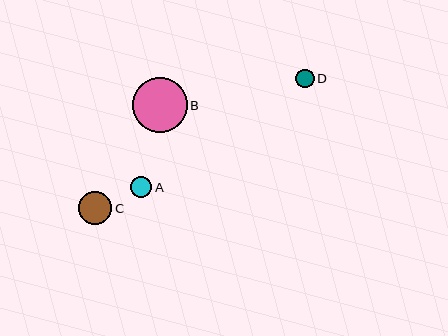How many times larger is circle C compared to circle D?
Circle C is approximately 1.8 times the size of circle D.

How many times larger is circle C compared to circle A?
Circle C is approximately 1.6 times the size of circle A.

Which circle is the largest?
Circle B is the largest with a size of approximately 55 pixels.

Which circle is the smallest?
Circle D is the smallest with a size of approximately 18 pixels.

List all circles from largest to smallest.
From largest to smallest: B, C, A, D.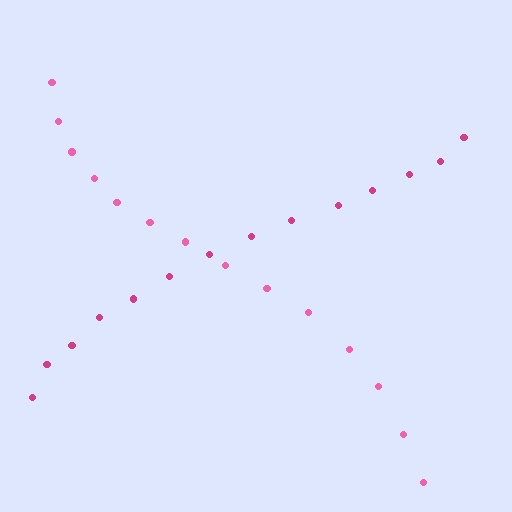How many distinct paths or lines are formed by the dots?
There are 2 distinct paths.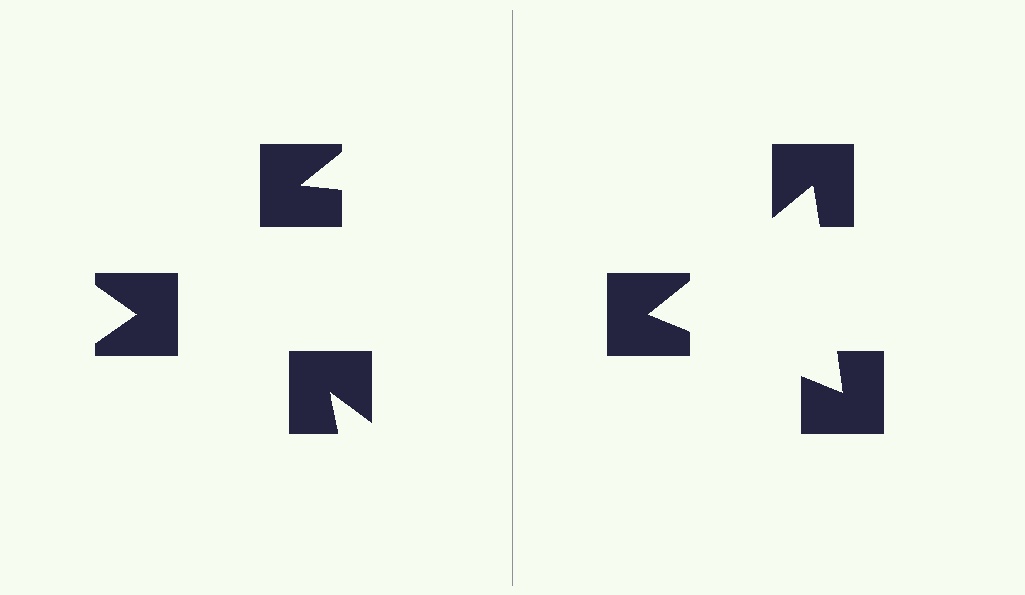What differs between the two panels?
The notched squares are positioned identically on both sides; only the wedge orientations differ. On the right they align to a triangle; on the left they are misaligned.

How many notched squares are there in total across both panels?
6 — 3 on each side.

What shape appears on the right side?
An illusory triangle.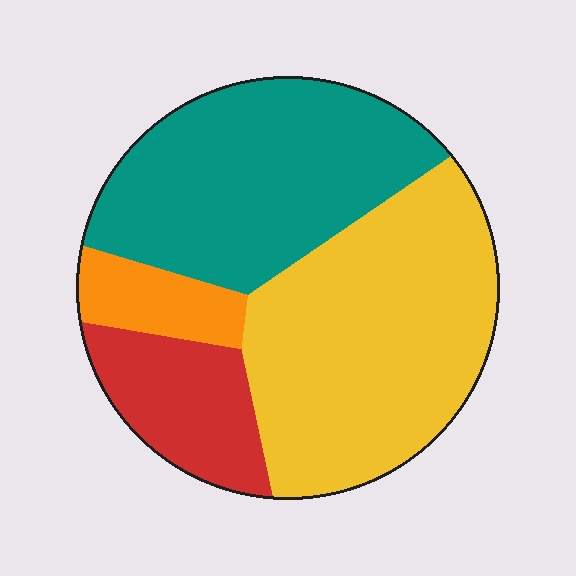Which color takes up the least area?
Orange, at roughly 10%.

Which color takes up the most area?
Yellow, at roughly 40%.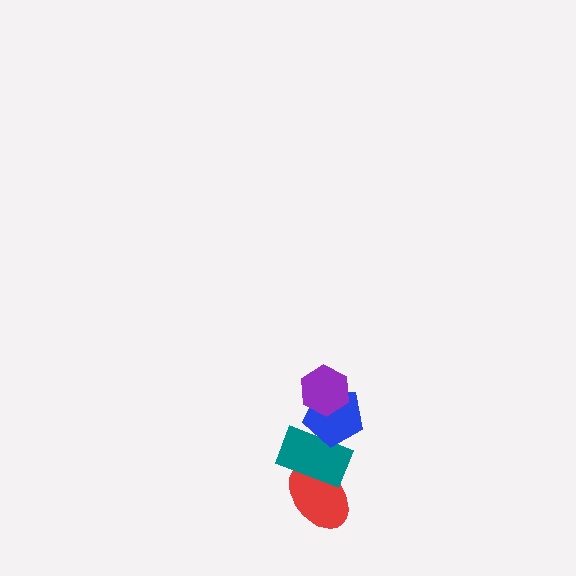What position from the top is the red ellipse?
The red ellipse is 4th from the top.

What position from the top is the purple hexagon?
The purple hexagon is 1st from the top.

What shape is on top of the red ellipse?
The teal rectangle is on top of the red ellipse.